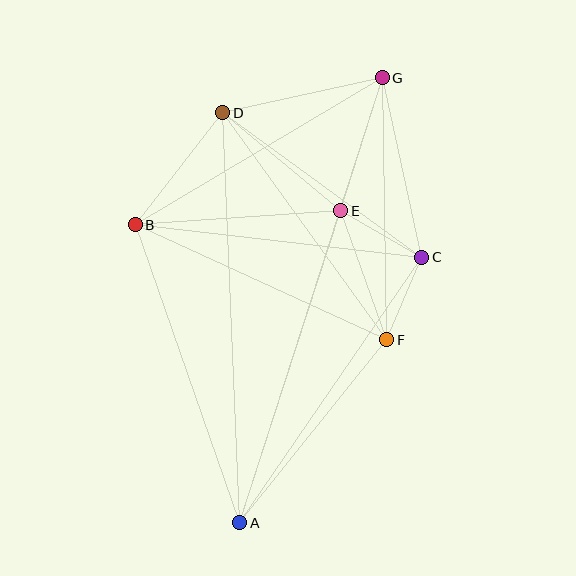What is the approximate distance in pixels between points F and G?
The distance between F and G is approximately 262 pixels.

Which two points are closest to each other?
Points C and F are closest to each other.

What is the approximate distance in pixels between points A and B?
The distance between A and B is approximately 316 pixels.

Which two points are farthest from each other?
Points A and G are farthest from each other.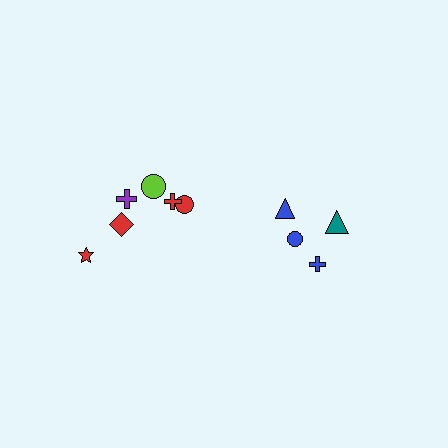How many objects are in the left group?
There are 6 objects.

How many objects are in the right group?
There are 4 objects.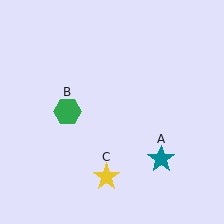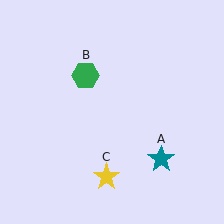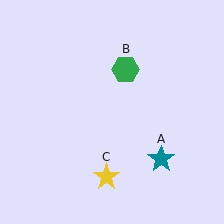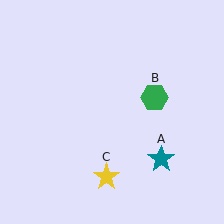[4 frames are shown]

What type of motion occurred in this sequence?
The green hexagon (object B) rotated clockwise around the center of the scene.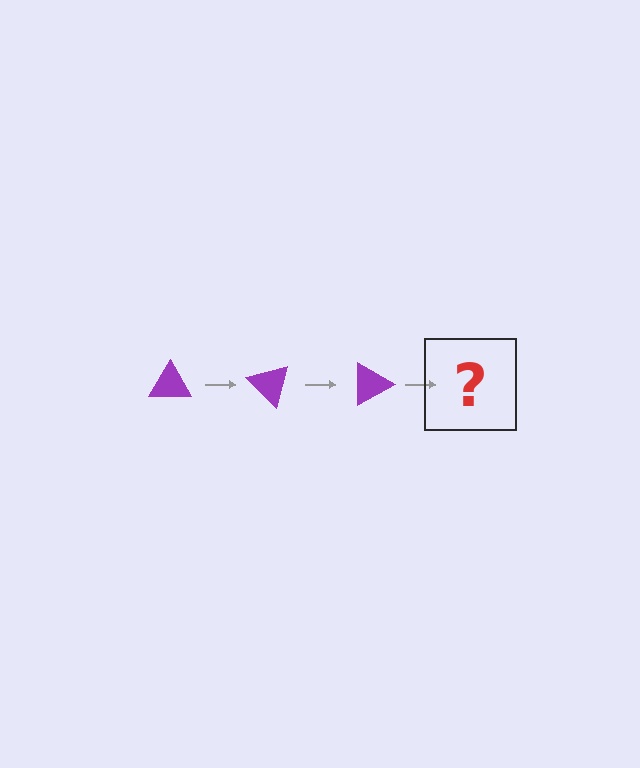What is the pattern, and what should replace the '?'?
The pattern is that the triangle rotates 45 degrees each step. The '?' should be a purple triangle rotated 135 degrees.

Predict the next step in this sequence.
The next step is a purple triangle rotated 135 degrees.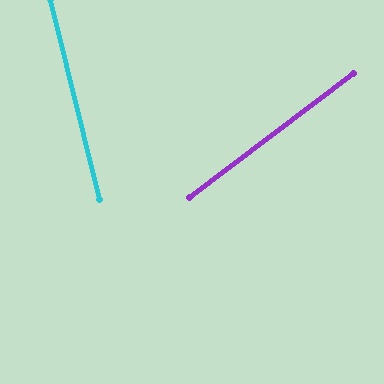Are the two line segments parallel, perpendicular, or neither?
Neither parallel nor perpendicular — they differ by about 66°.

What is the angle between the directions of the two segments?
Approximately 66 degrees.